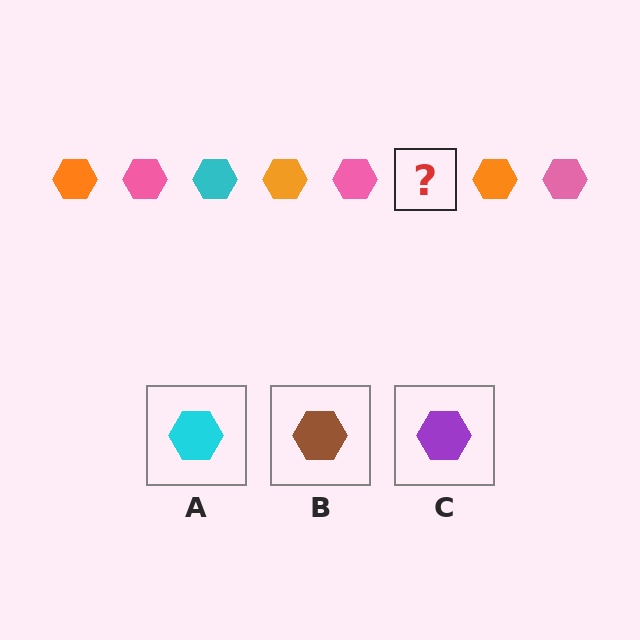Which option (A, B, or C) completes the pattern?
A.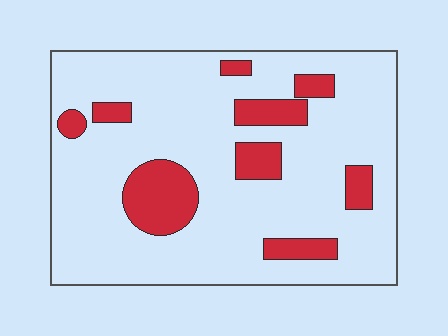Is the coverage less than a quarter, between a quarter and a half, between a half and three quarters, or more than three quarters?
Less than a quarter.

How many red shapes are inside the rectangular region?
9.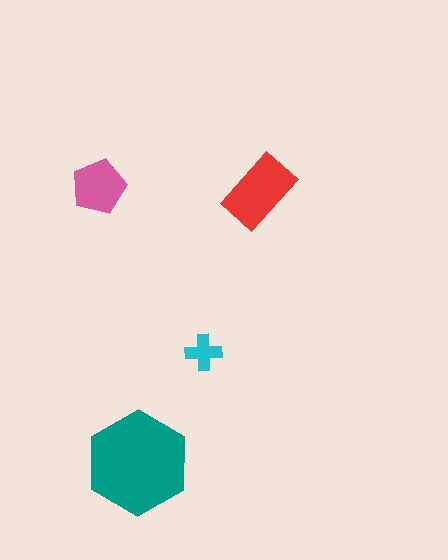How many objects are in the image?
There are 4 objects in the image.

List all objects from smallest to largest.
The cyan cross, the pink pentagon, the red rectangle, the teal hexagon.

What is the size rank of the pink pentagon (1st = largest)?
3rd.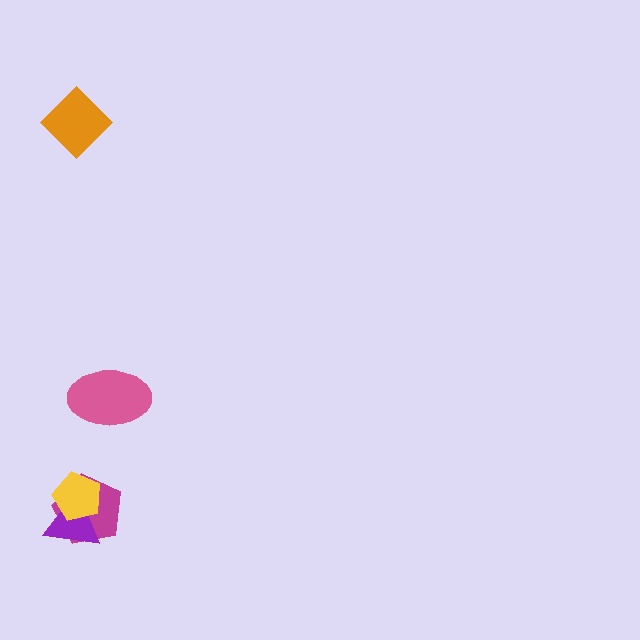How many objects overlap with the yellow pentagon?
2 objects overlap with the yellow pentagon.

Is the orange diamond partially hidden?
No, no other shape covers it.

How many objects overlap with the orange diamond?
0 objects overlap with the orange diamond.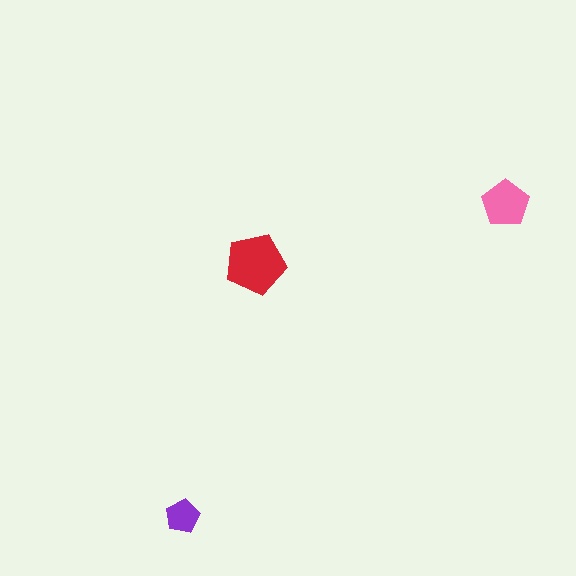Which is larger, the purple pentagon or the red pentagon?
The red one.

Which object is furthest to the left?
The purple pentagon is leftmost.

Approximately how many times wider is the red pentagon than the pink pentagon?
About 1.5 times wider.